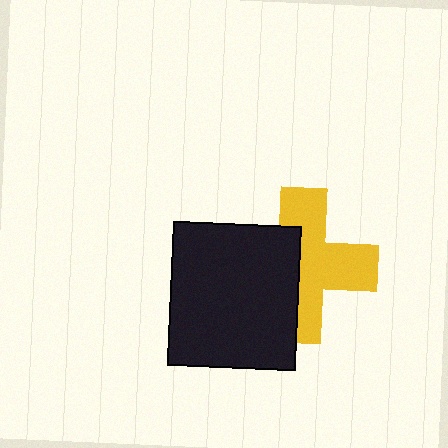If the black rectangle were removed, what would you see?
You would see the complete yellow cross.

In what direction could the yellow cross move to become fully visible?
The yellow cross could move right. That would shift it out from behind the black rectangle entirely.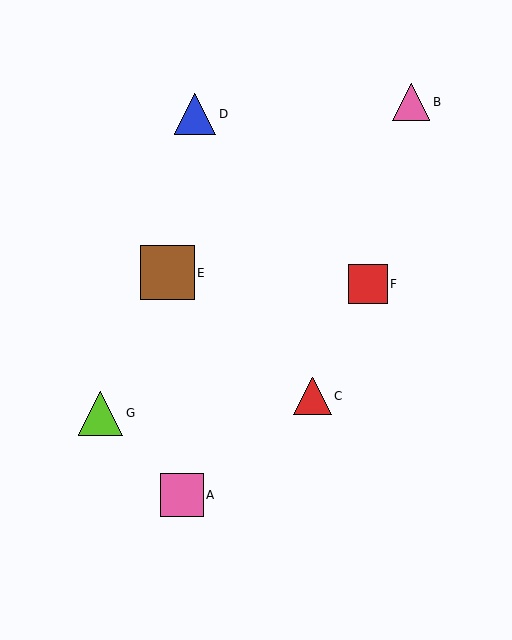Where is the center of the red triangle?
The center of the red triangle is at (312, 396).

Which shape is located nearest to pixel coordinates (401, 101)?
The pink triangle (labeled B) at (411, 102) is nearest to that location.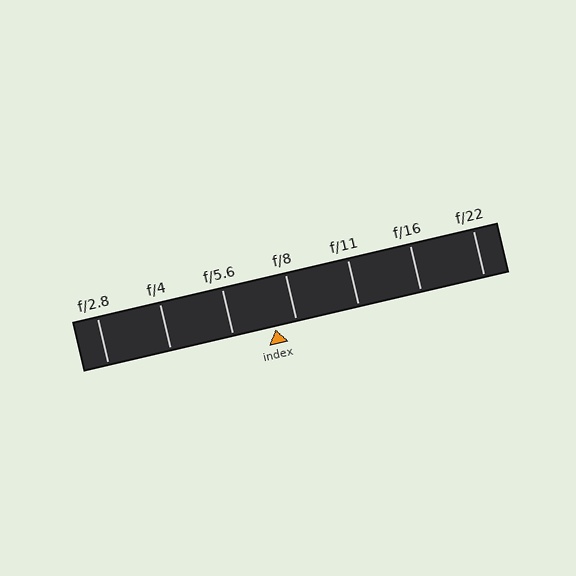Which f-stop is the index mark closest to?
The index mark is closest to f/8.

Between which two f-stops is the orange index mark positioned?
The index mark is between f/5.6 and f/8.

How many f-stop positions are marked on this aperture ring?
There are 7 f-stop positions marked.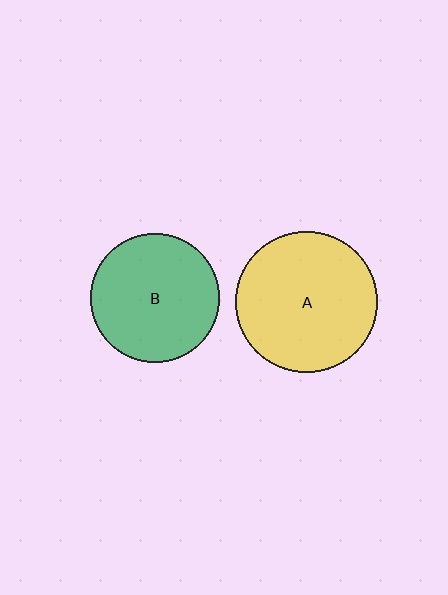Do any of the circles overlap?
No, none of the circles overlap.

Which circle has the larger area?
Circle A (yellow).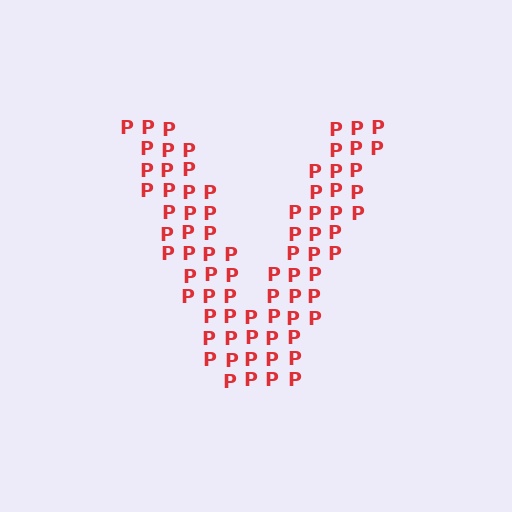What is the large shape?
The large shape is the letter V.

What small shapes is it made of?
It is made of small letter P's.